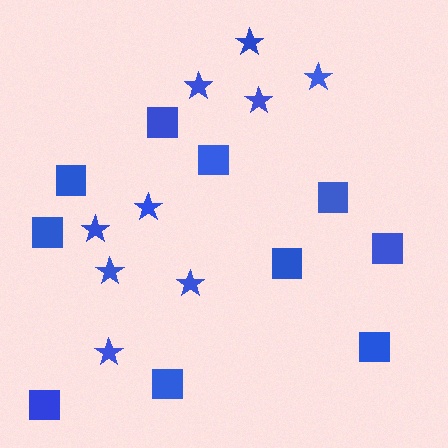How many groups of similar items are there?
There are 2 groups: one group of squares (10) and one group of stars (9).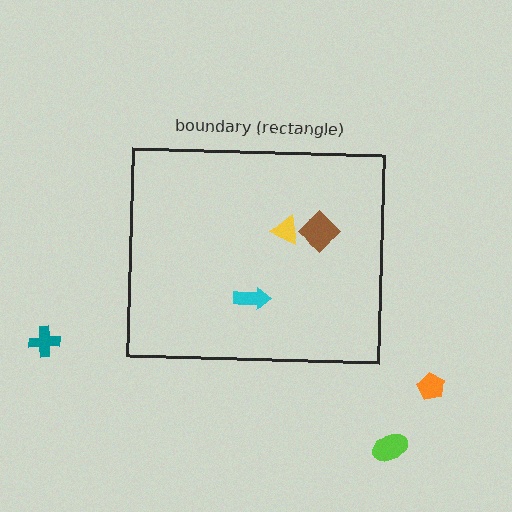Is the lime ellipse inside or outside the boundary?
Outside.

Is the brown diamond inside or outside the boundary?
Inside.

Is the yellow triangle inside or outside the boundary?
Inside.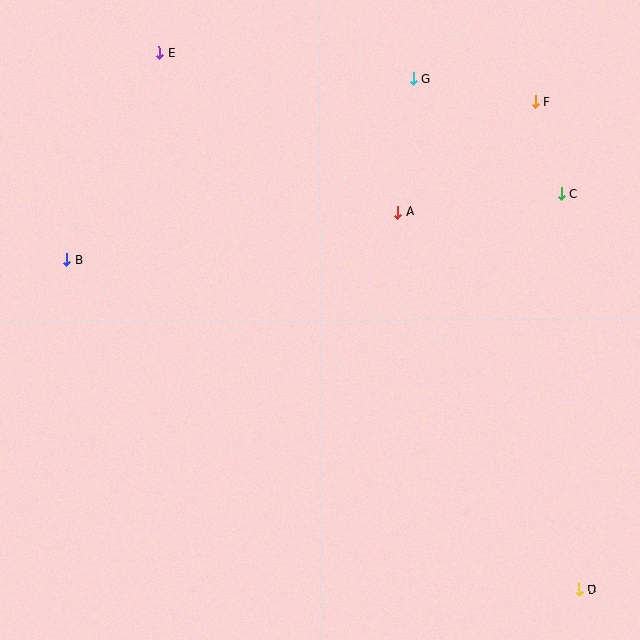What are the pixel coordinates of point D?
Point D is at (579, 589).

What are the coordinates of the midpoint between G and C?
The midpoint between G and C is at (487, 136).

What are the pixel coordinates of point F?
Point F is at (535, 102).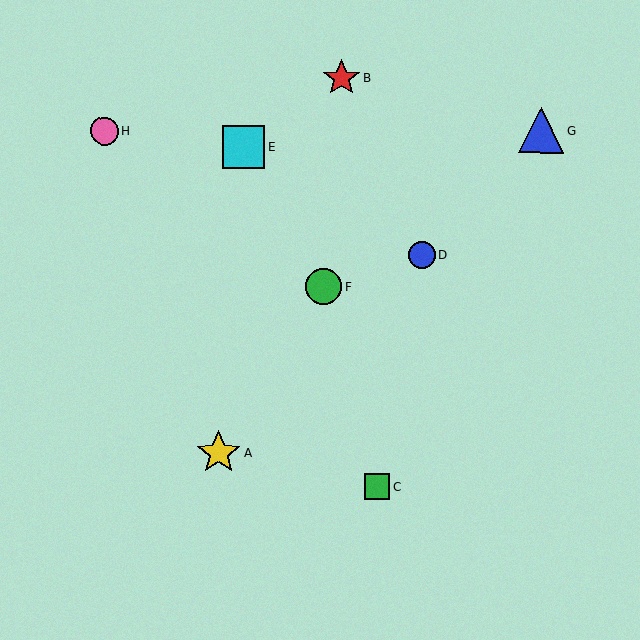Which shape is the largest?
The blue triangle (labeled G) is the largest.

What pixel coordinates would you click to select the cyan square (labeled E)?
Click at (244, 147) to select the cyan square E.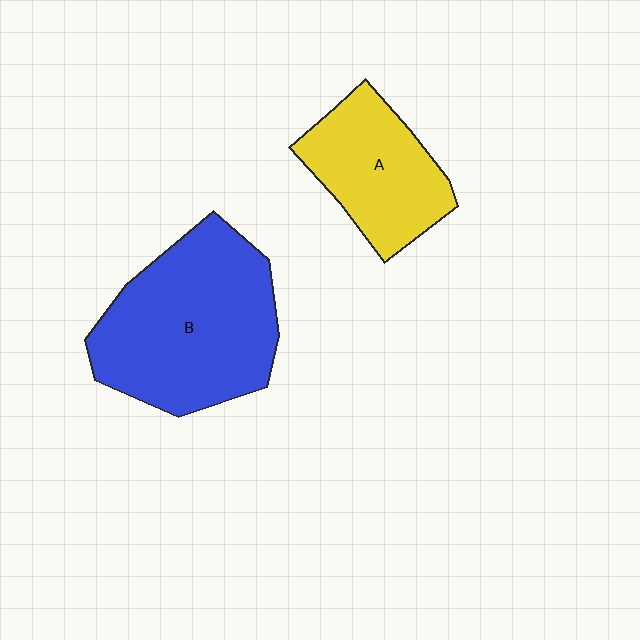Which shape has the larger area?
Shape B (blue).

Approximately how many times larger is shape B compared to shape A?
Approximately 1.7 times.